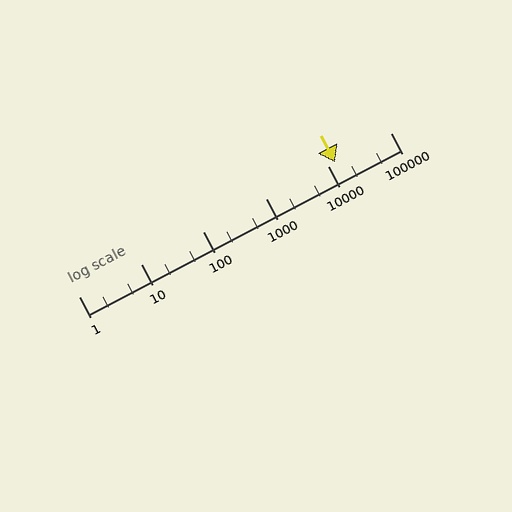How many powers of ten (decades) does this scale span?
The scale spans 5 decades, from 1 to 100000.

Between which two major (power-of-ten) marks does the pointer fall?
The pointer is between 10000 and 100000.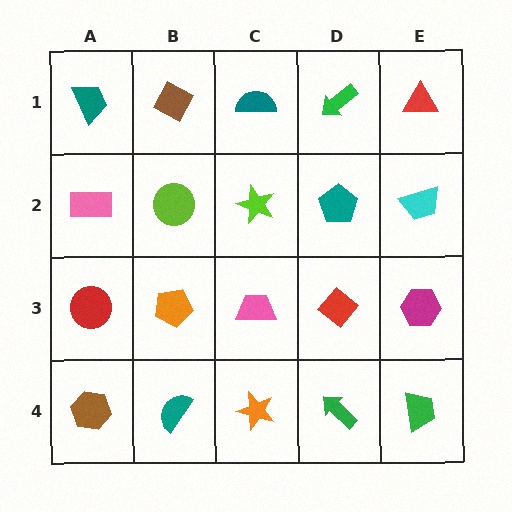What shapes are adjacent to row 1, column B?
A lime circle (row 2, column B), a teal trapezoid (row 1, column A), a teal semicircle (row 1, column C).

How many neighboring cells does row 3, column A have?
3.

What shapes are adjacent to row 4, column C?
A pink trapezoid (row 3, column C), a teal semicircle (row 4, column B), a green arrow (row 4, column D).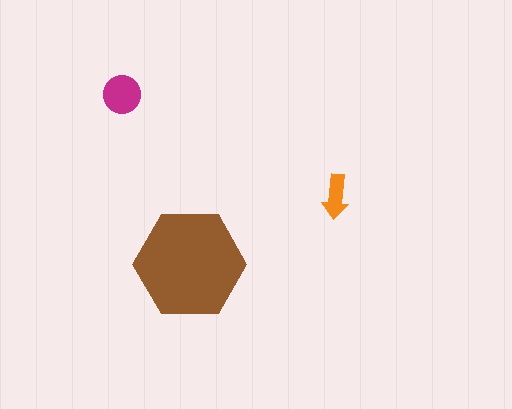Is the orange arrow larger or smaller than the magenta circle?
Smaller.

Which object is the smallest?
The orange arrow.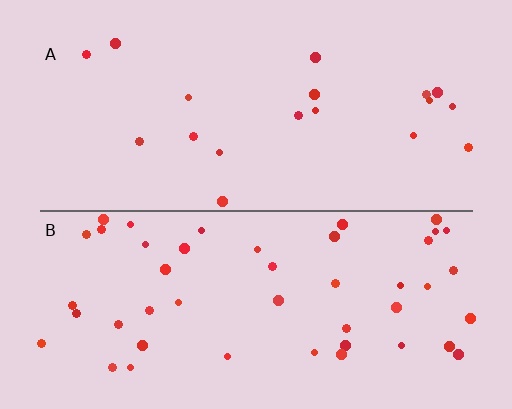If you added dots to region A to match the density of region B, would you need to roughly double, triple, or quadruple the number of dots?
Approximately triple.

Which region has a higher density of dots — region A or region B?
B (the bottom).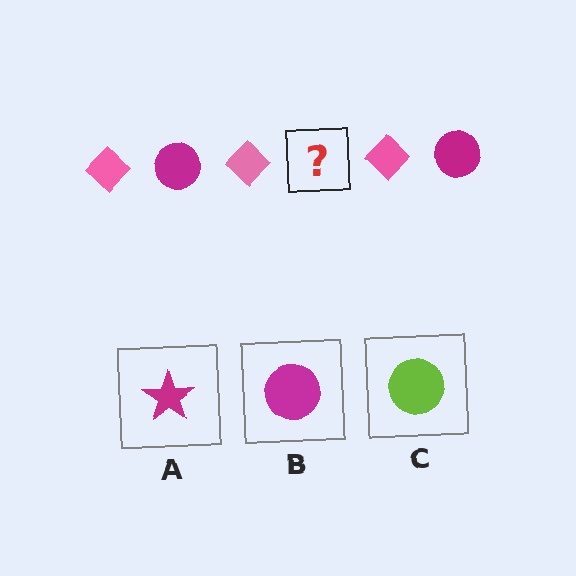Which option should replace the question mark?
Option B.